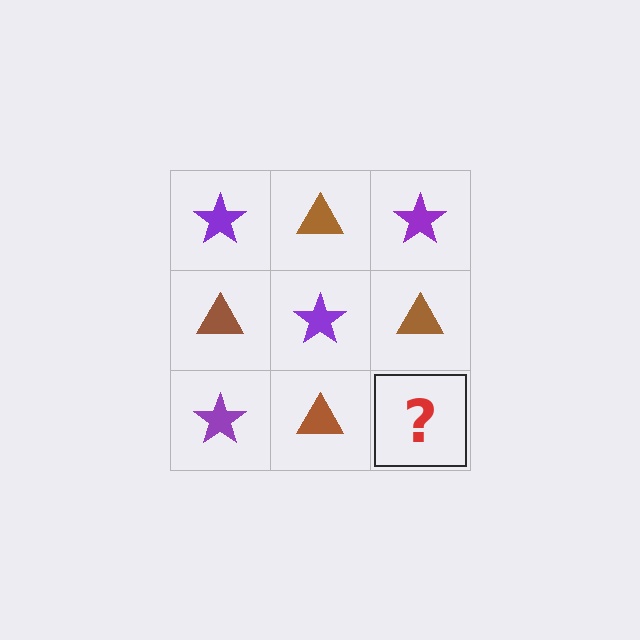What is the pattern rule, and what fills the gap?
The rule is that it alternates purple star and brown triangle in a checkerboard pattern. The gap should be filled with a purple star.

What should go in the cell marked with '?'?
The missing cell should contain a purple star.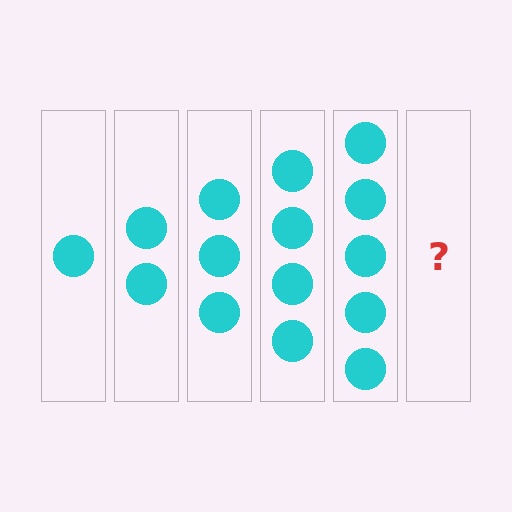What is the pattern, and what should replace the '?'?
The pattern is that each step adds one more circle. The '?' should be 6 circles.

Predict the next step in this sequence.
The next step is 6 circles.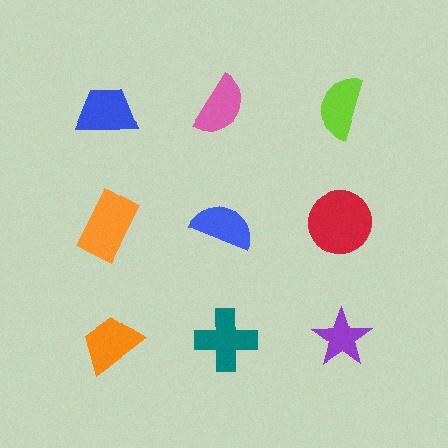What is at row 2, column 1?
An orange rectangle.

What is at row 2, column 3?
A red circle.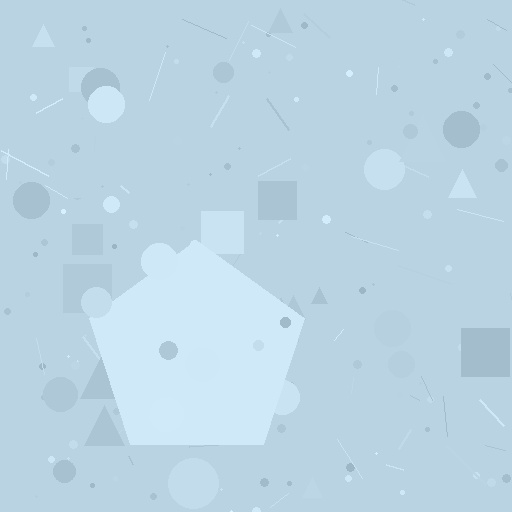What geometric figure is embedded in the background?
A pentagon is embedded in the background.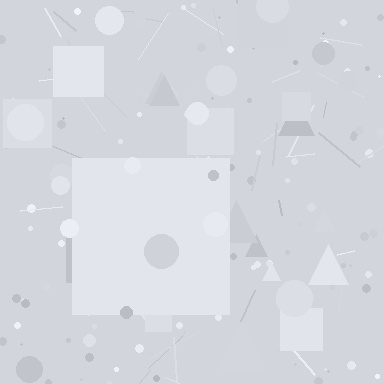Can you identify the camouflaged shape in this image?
The camouflaged shape is a square.